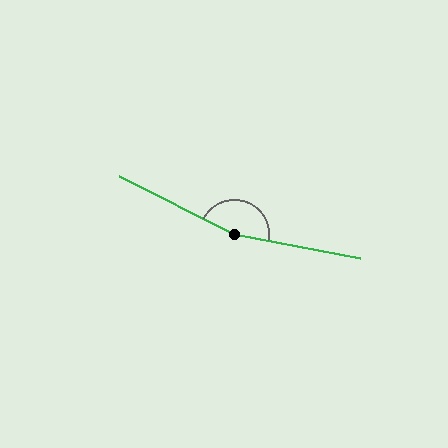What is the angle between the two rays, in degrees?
Approximately 164 degrees.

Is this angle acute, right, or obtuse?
It is obtuse.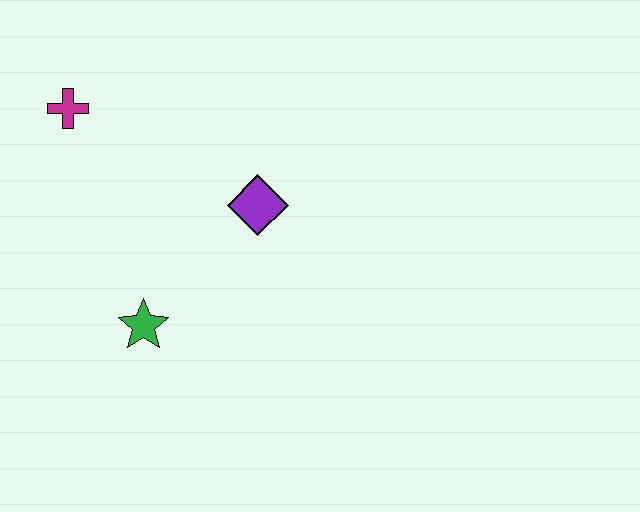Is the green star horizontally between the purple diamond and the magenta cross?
Yes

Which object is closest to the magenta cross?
The purple diamond is closest to the magenta cross.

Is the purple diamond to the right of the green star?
Yes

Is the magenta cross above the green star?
Yes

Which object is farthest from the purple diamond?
The magenta cross is farthest from the purple diamond.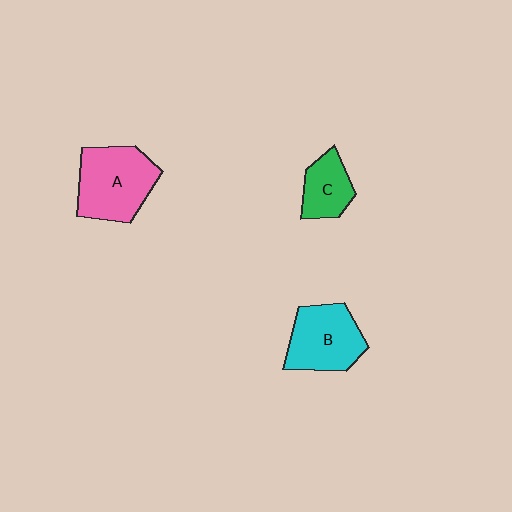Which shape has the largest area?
Shape A (pink).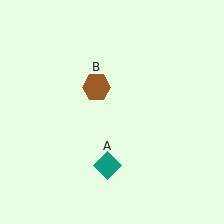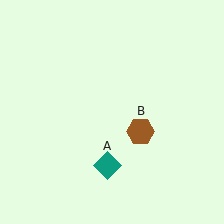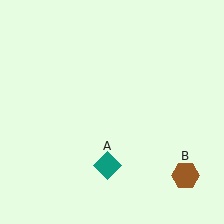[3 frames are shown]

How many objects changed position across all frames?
1 object changed position: brown hexagon (object B).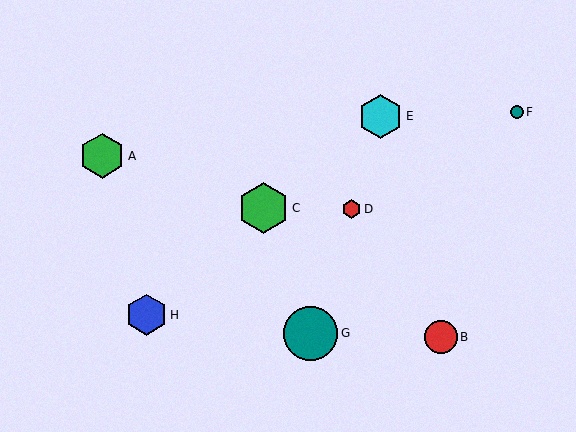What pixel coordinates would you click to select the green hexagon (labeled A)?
Click at (102, 156) to select the green hexagon A.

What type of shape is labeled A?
Shape A is a green hexagon.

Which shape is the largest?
The teal circle (labeled G) is the largest.